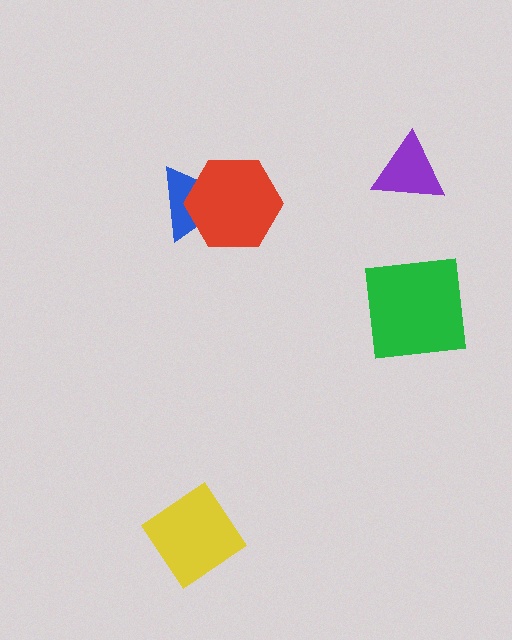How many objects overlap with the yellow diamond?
0 objects overlap with the yellow diamond.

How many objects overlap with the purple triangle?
0 objects overlap with the purple triangle.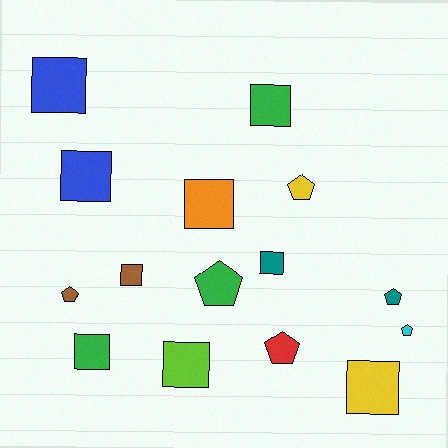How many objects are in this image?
There are 15 objects.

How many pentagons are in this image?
There are 6 pentagons.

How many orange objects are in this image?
There is 1 orange object.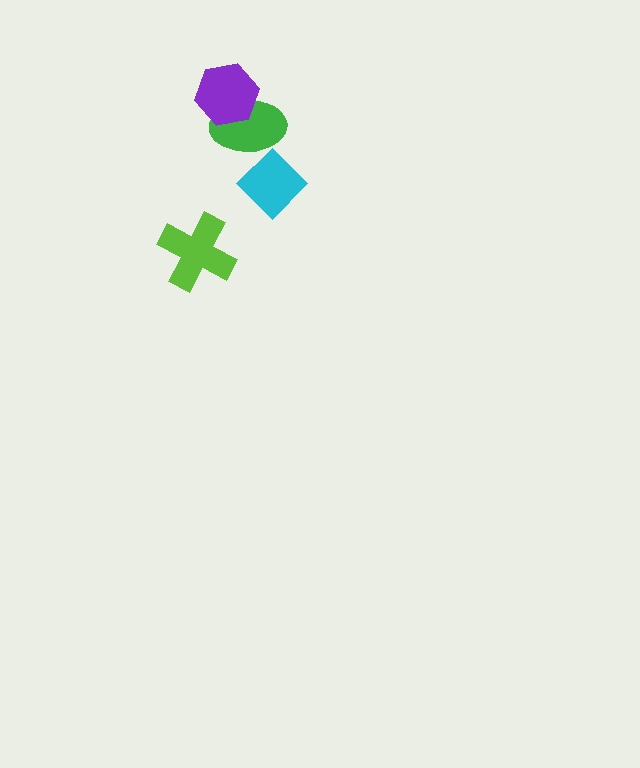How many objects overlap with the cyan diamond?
1 object overlaps with the cyan diamond.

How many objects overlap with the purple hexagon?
1 object overlaps with the purple hexagon.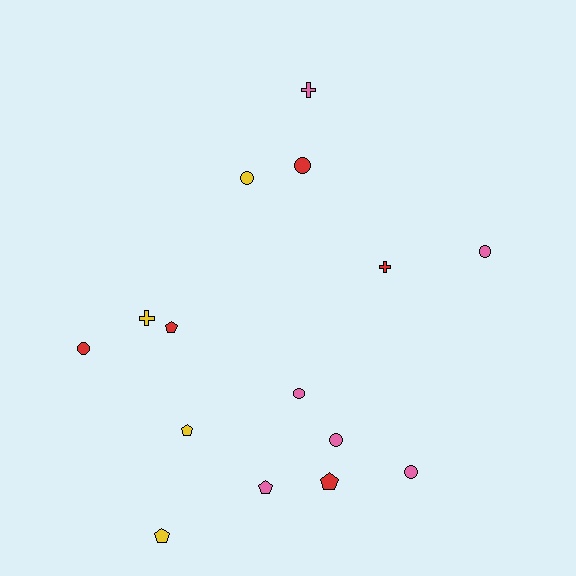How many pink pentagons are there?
There is 1 pink pentagon.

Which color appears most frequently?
Pink, with 6 objects.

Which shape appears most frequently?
Circle, with 7 objects.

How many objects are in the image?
There are 15 objects.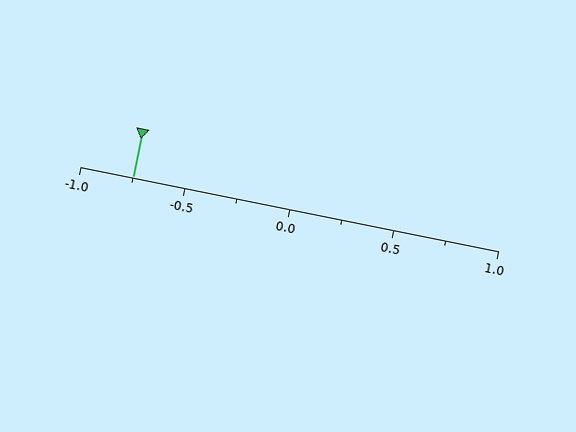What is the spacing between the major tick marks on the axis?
The major ticks are spaced 0.5 apart.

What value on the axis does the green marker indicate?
The marker indicates approximately -0.75.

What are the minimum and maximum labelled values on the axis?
The axis runs from -1.0 to 1.0.